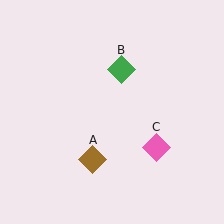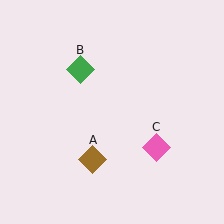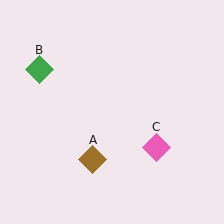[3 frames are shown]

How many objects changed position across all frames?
1 object changed position: green diamond (object B).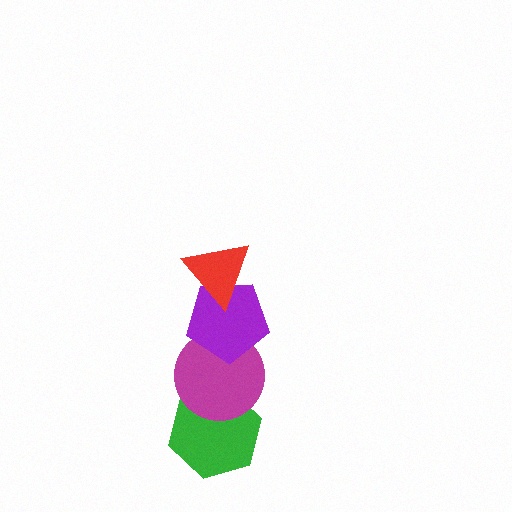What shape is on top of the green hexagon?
The magenta circle is on top of the green hexagon.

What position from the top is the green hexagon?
The green hexagon is 4th from the top.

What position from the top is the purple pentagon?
The purple pentagon is 2nd from the top.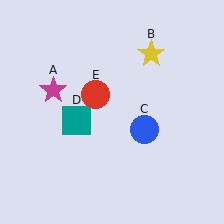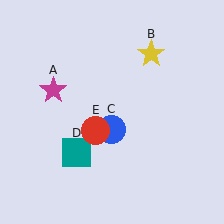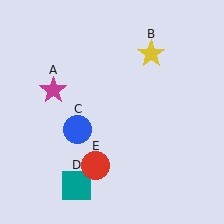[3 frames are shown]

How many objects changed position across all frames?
3 objects changed position: blue circle (object C), teal square (object D), red circle (object E).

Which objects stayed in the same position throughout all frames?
Magenta star (object A) and yellow star (object B) remained stationary.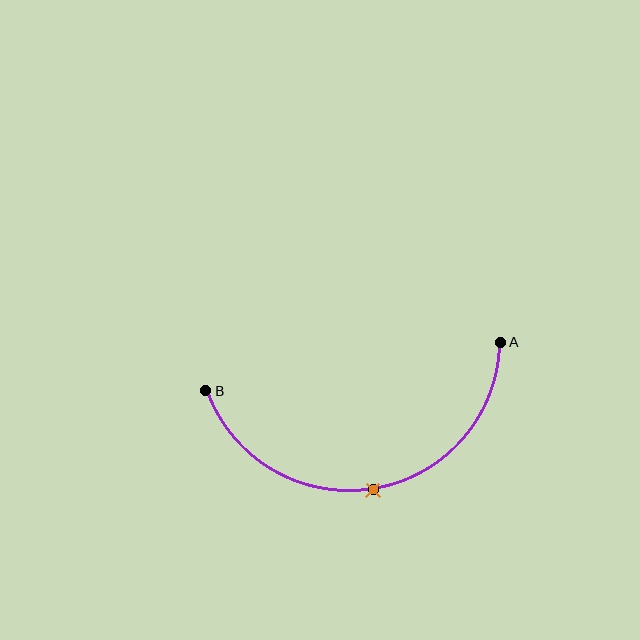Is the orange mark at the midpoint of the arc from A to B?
Yes. The orange mark lies on the arc at equal arc-length from both A and B — it is the arc midpoint.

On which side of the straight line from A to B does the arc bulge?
The arc bulges below the straight line connecting A and B.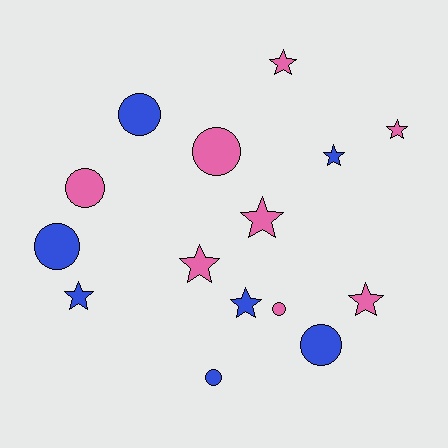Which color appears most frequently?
Pink, with 8 objects.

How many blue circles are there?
There are 4 blue circles.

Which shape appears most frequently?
Star, with 8 objects.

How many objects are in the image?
There are 15 objects.